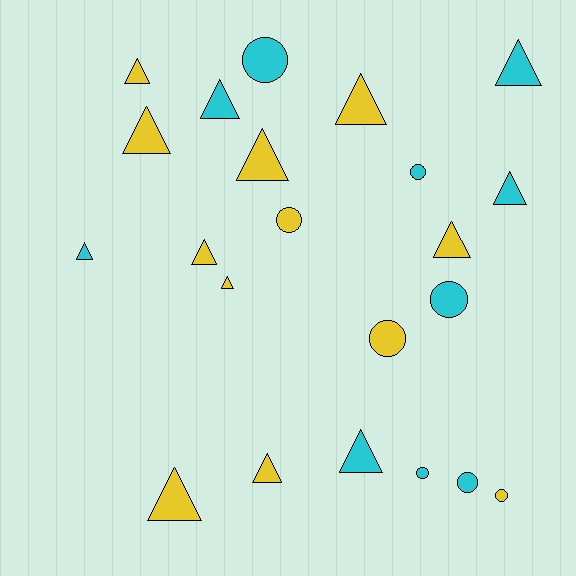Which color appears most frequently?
Yellow, with 12 objects.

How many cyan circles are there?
There are 5 cyan circles.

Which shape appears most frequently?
Triangle, with 14 objects.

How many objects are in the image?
There are 22 objects.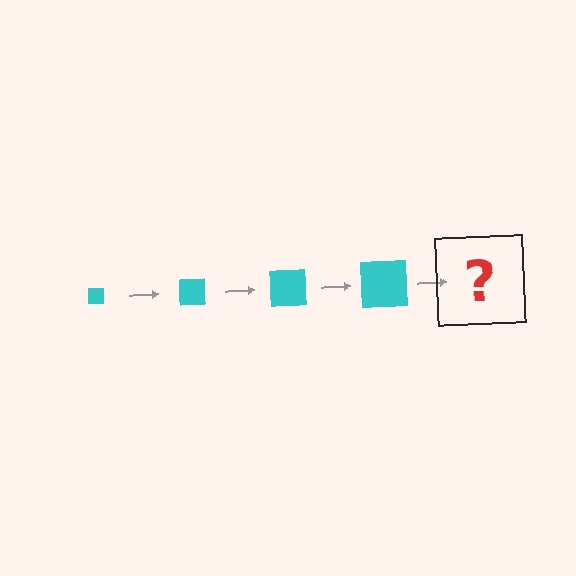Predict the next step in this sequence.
The next step is a cyan square, larger than the previous one.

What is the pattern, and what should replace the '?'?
The pattern is that the square gets progressively larger each step. The '?' should be a cyan square, larger than the previous one.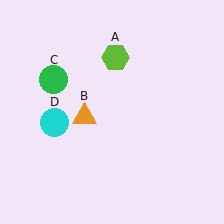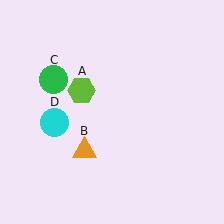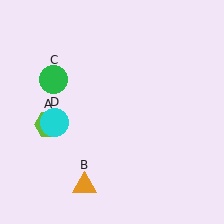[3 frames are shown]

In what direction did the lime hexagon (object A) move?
The lime hexagon (object A) moved down and to the left.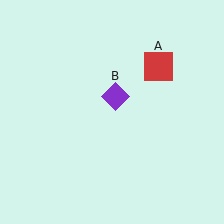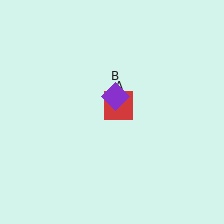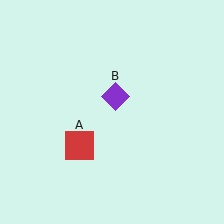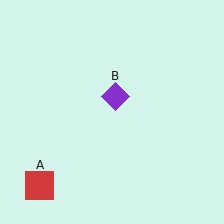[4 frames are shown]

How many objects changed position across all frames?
1 object changed position: red square (object A).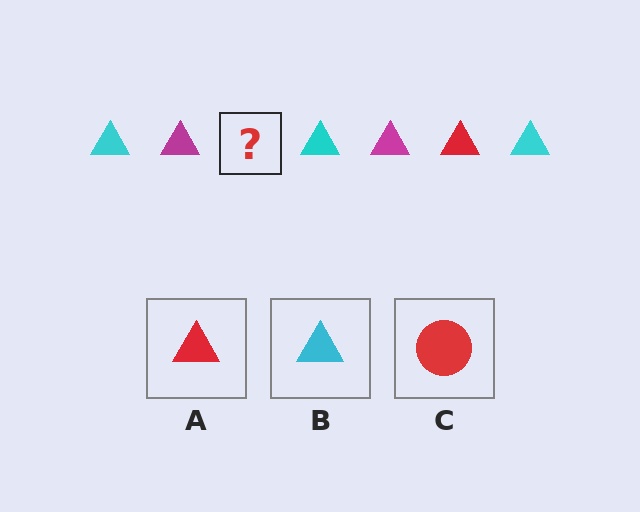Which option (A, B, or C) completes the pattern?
A.